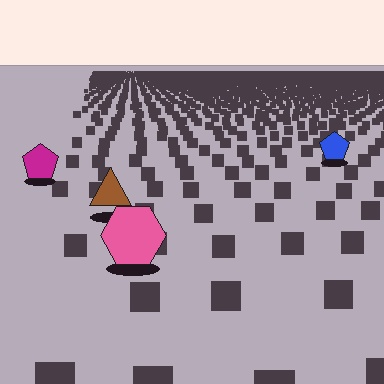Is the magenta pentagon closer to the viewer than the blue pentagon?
Yes. The magenta pentagon is closer — you can tell from the texture gradient: the ground texture is coarser near it.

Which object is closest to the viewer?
The pink hexagon is closest. The texture marks near it are larger and more spread out.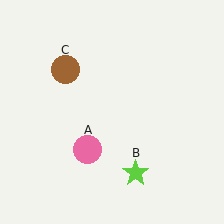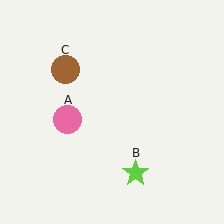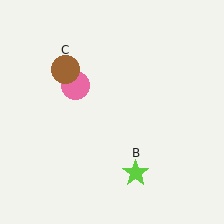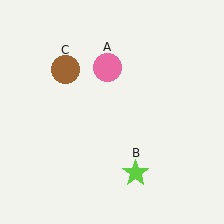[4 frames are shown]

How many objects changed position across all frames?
1 object changed position: pink circle (object A).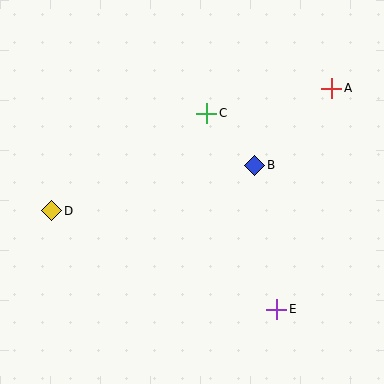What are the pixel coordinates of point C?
Point C is at (207, 113).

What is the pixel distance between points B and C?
The distance between B and C is 71 pixels.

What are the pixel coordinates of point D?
Point D is at (52, 211).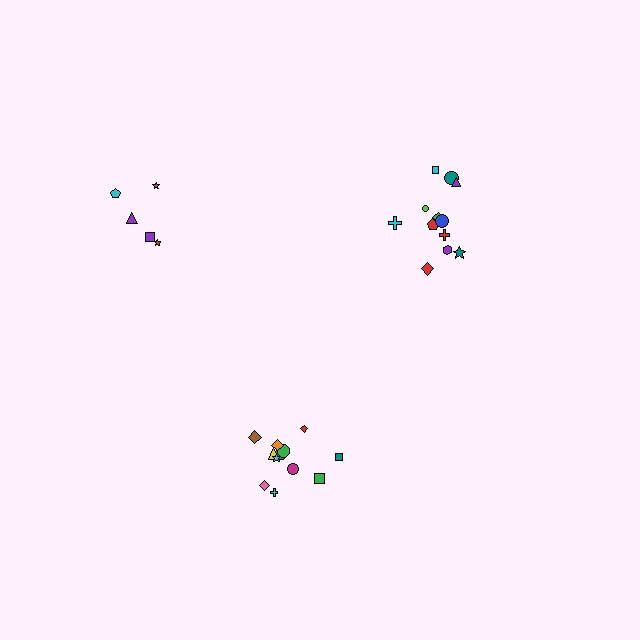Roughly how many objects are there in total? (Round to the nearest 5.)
Roughly 30 objects in total.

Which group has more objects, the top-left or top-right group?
The top-right group.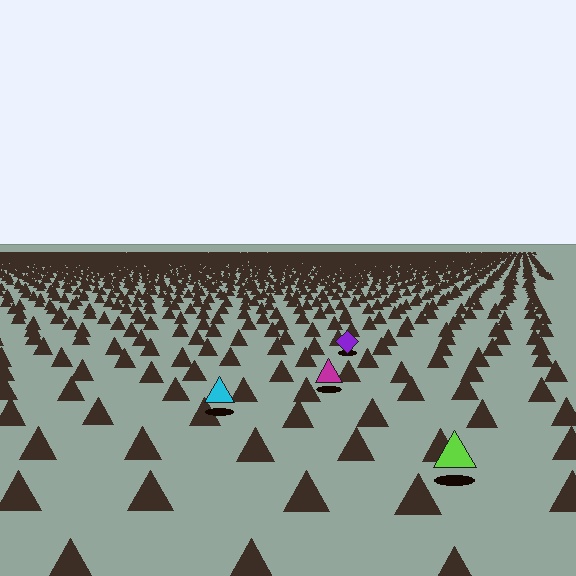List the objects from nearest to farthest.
From nearest to farthest: the lime triangle, the cyan triangle, the magenta triangle, the purple diamond.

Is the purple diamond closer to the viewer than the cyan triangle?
No. The cyan triangle is closer — you can tell from the texture gradient: the ground texture is coarser near it.